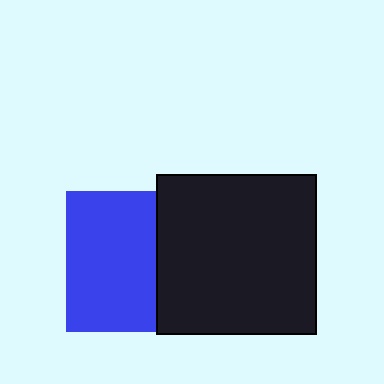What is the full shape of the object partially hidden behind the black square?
The partially hidden object is a blue square.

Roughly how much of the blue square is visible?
About half of it is visible (roughly 64%).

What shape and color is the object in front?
The object in front is a black square.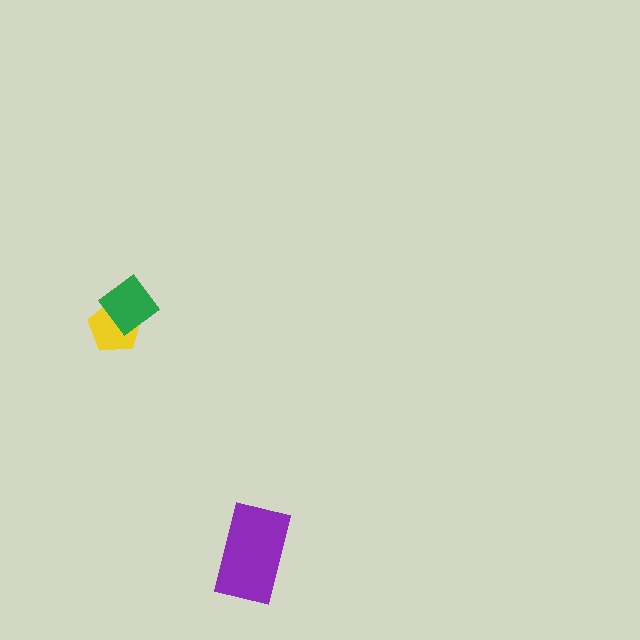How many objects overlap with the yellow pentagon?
1 object overlaps with the yellow pentagon.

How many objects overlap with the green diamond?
1 object overlaps with the green diamond.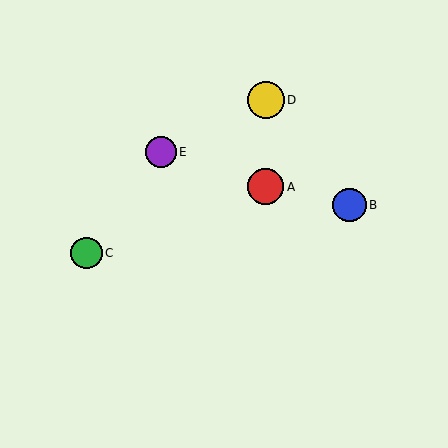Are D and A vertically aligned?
Yes, both are at x≈266.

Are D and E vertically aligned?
No, D is at x≈266 and E is at x≈161.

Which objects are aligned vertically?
Objects A, D are aligned vertically.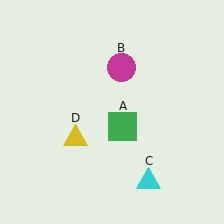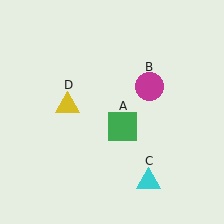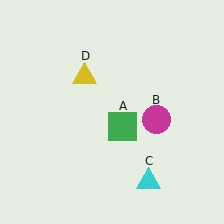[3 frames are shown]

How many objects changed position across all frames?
2 objects changed position: magenta circle (object B), yellow triangle (object D).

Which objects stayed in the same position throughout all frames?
Green square (object A) and cyan triangle (object C) remained stationary.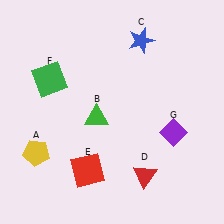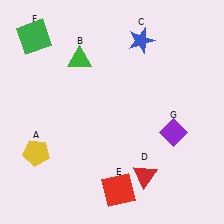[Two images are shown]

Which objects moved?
The objects that moved are: the green triangle (B), the red square (E), the green square (F).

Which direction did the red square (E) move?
The red square (E) moved right.